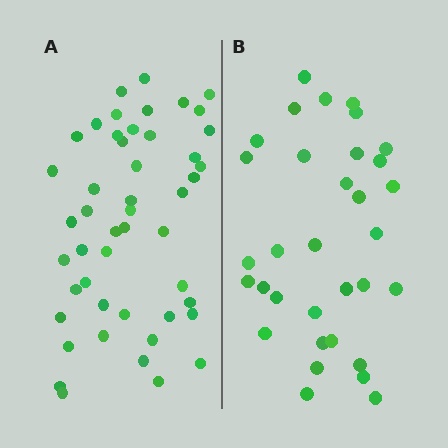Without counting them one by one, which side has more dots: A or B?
Region A (the left region) has more dots.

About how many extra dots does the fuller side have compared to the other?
Region A has approximately 15 more dots than region B.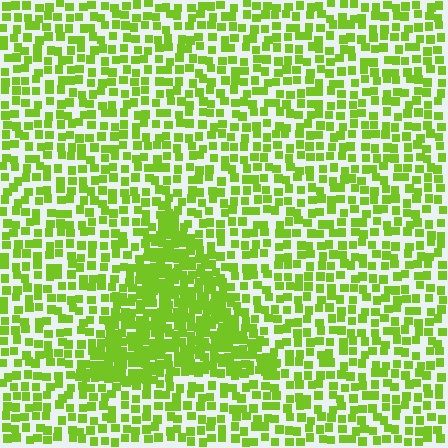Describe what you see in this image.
The image contains small lime elements arranged at two different densities. A triangle-shaped region is visible where the elements are more densely packed than the surrounding area.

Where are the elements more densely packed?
The elements are more densely packed inside the triangle boundary.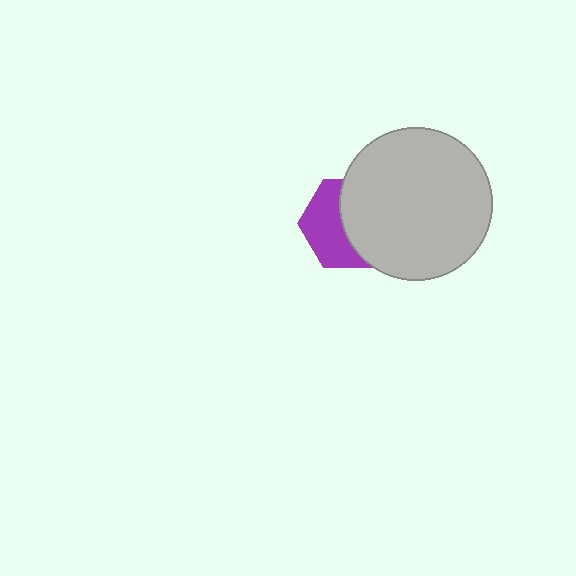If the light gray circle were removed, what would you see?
You would see the complete purple hexagon.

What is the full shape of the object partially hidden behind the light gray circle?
The partially hidden object is a purple hexagon.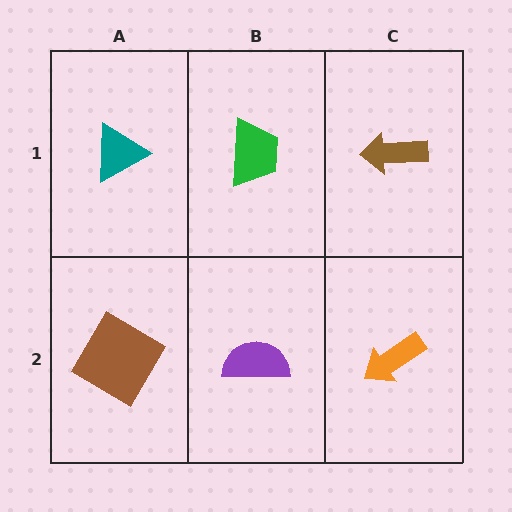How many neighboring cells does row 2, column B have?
3.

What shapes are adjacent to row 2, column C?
A brown arrow (row 1, column C), a purple semicircle (row 2, column B).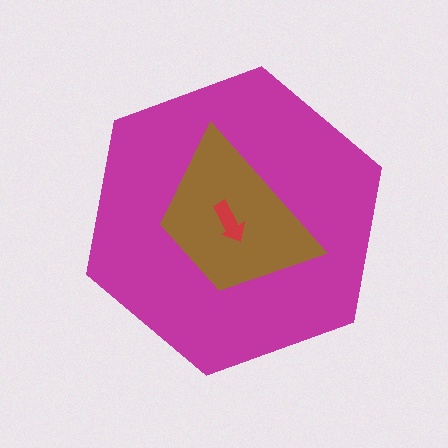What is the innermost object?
The red arrow.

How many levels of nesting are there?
3.